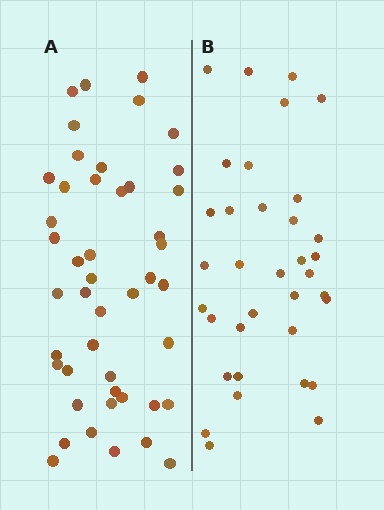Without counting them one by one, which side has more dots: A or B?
Region A (the left region) has more dots.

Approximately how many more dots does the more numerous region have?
Region A has roughly 12 or so more dots than region B.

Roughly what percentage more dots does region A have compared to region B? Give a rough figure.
About 30% more.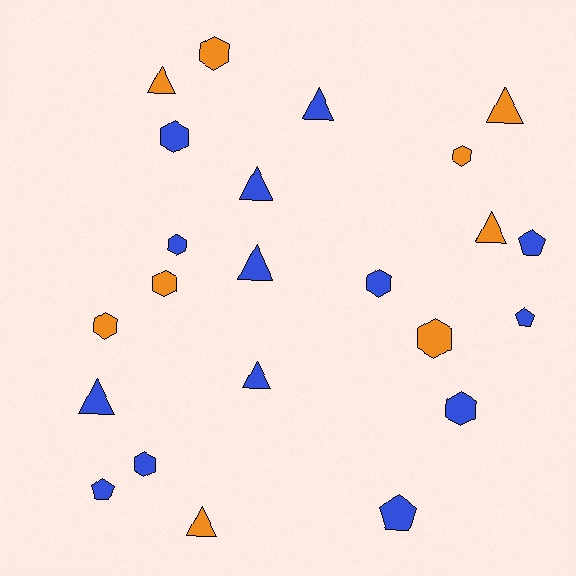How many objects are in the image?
There are 23 objects.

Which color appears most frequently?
Blue, with 14 objects.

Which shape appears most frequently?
Hexagon, with 10 objects.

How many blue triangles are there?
There are 5 blue triangles.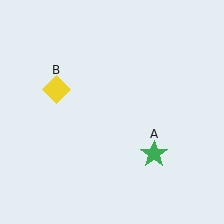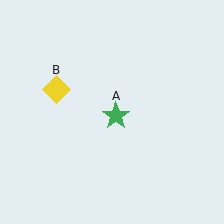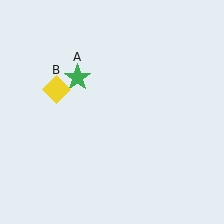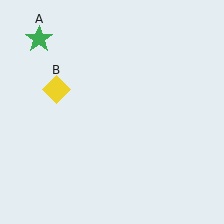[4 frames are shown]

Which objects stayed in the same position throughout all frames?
Yellow diamond (object B) remained stationary.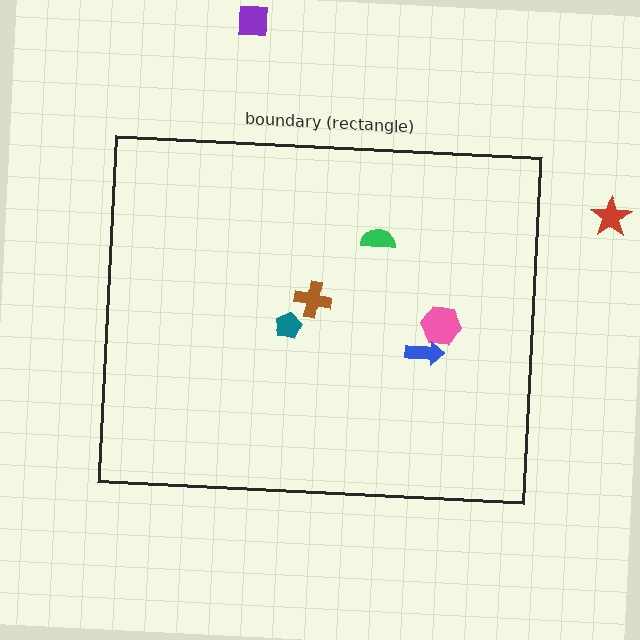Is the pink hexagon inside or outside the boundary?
Inside.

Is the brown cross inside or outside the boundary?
Inside.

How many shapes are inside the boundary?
5 inside, 2 outside.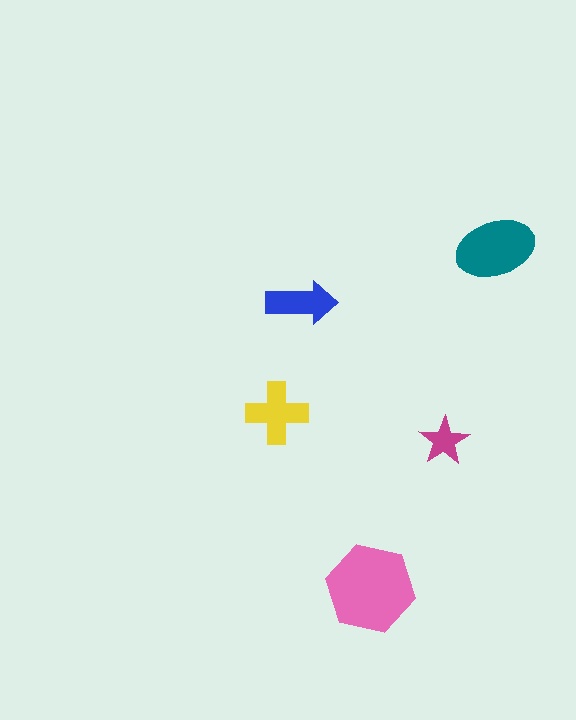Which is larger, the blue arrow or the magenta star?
The blue arrow.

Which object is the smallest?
The magenta star.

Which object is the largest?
The pink hexagon.